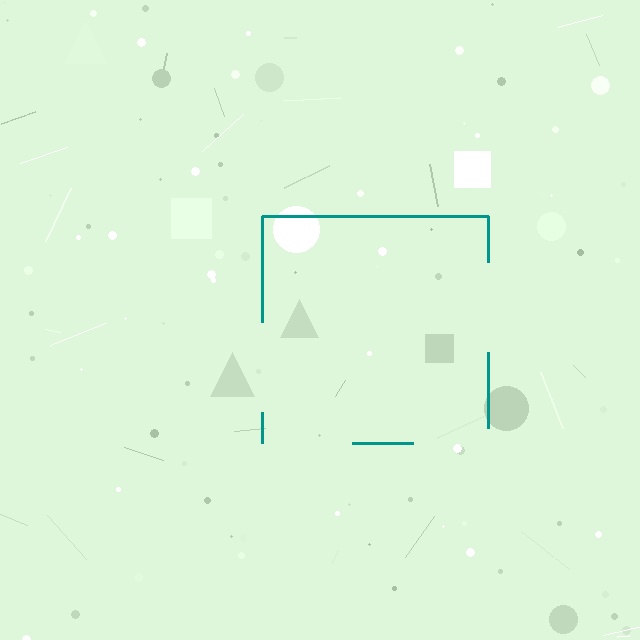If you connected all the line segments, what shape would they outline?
They would outline a square.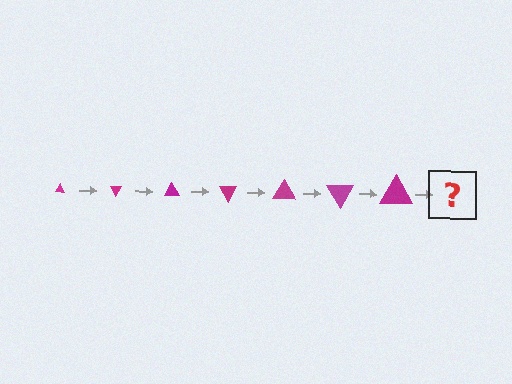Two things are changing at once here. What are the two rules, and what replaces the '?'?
The two rules are that the triangle grows larger each step and it rotates 60 degrees each step. The '?' should be a triangle, larger than the previous one and rotated 420 degrees from the start.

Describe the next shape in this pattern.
It should be a triangle, larger than the previous one and rotated 420 degrees from the start.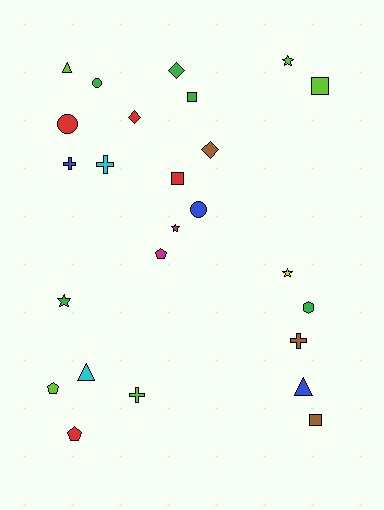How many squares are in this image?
There are 4 squares.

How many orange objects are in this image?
There are no orange objects.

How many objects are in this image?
There are 25 objects.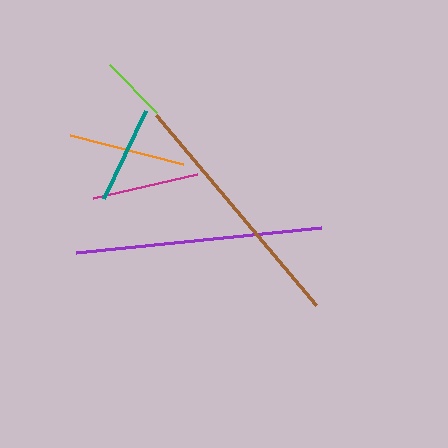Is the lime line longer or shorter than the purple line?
The purple line is longer than the lime line.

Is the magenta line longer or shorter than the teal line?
The magenta line is longer than the teal line.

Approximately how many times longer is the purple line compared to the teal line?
The purple line is approximately 2.5 times the length of the teal line.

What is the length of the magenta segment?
The magenta segment is approximately 106 pixels long.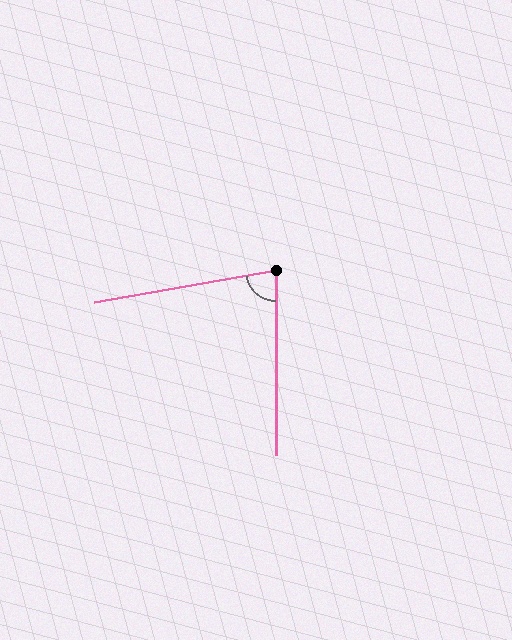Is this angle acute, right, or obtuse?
It is acute.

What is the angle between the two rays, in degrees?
Approximately 80 degrees.